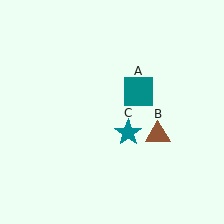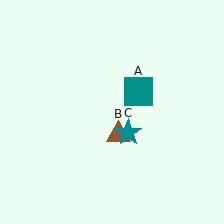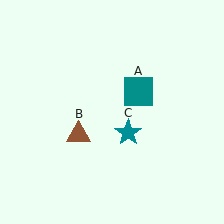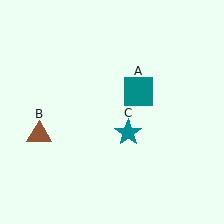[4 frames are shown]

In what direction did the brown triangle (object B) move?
The brown triangle (object B) moved left.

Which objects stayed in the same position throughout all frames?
Teal square (object A) and teal star (object C) remained stationary.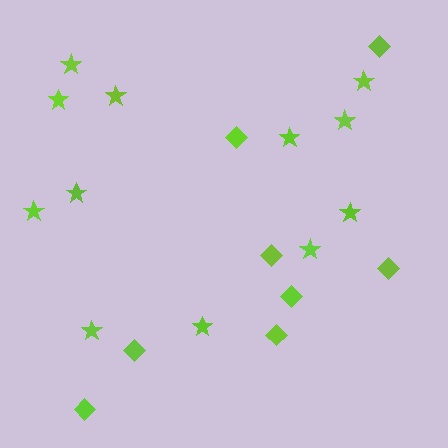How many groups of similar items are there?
There are 2 groups: one group of diamonds (8) and one group of stars (12).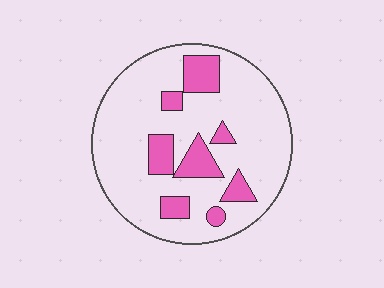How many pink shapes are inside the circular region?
8.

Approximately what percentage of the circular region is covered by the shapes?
Approximately 20%.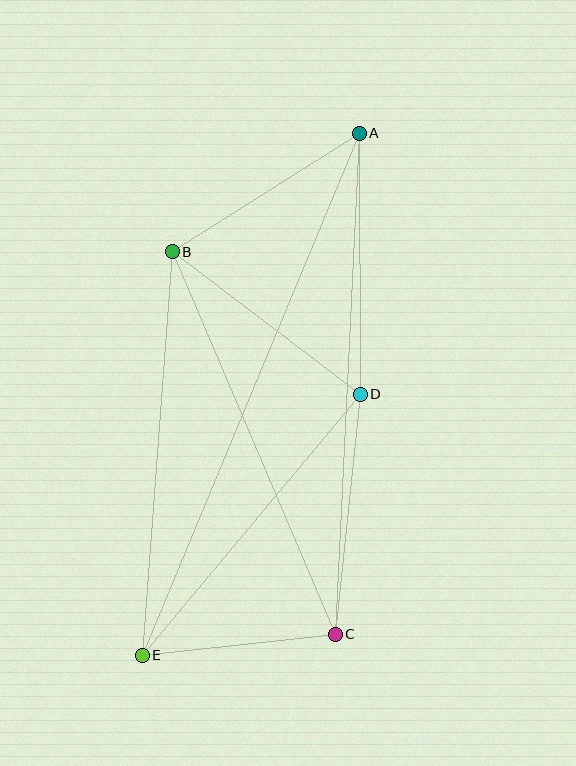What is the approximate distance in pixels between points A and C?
The distance between A and C is approximately 501 pixels.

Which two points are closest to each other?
Points C and E are closest to each other.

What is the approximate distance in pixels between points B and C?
The distance between B and C is approximately 416 pixels.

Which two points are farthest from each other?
Points A and E are farthest from each other.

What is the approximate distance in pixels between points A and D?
The distance between A and D is approximately 261 pixels.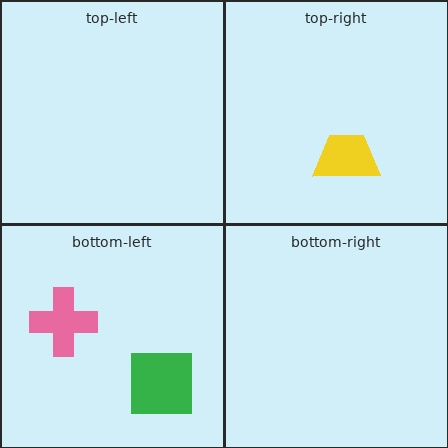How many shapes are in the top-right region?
1.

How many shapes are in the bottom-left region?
2.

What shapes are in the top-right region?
The yellow trapezoid.